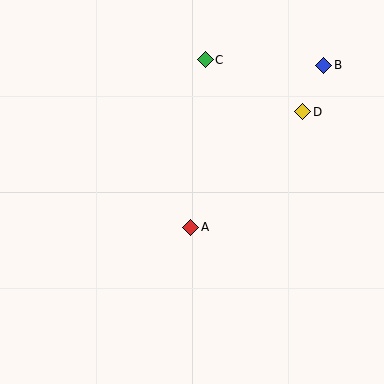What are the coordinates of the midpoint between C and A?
The midpoint between C and A is at (198, 143).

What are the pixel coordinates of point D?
Point D is at (303, 112).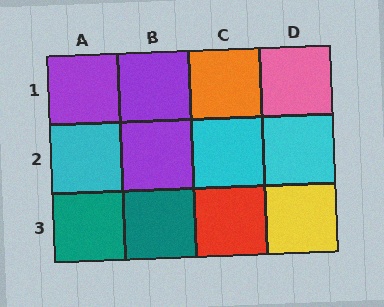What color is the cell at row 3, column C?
Red.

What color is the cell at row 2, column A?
Cyan.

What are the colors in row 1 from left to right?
Purple, purple, orange, pink.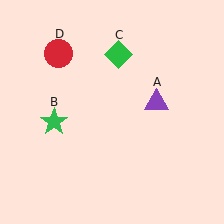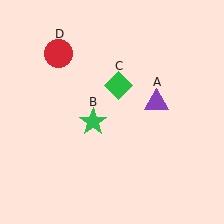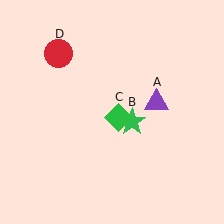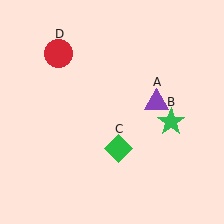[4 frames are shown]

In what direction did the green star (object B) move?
The green star (object B) moved right.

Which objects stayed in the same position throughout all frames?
Purple triangle (object A) and red circle (object D) remained stationary.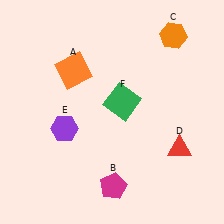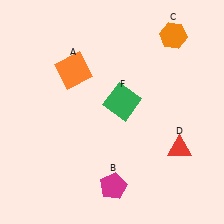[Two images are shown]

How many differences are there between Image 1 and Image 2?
There is 1 difference between the two images.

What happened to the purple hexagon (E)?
The purple hexagon (E) was removed in Image 2. It was in the bottom-left area of Image 1.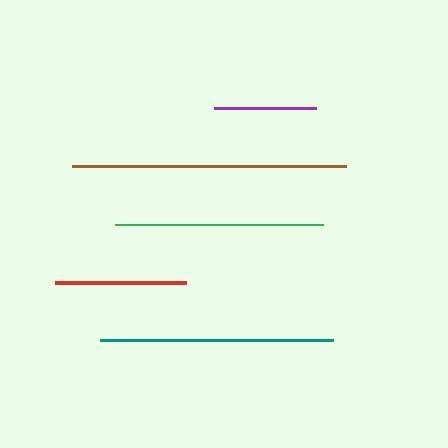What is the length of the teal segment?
The teal segment is approximately 233 pixels long.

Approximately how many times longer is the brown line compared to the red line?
The brown line is approximately 2.1 times the length of the red line.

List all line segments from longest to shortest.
From longest to shortest: brown, teal, green, red, purple.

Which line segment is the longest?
The brown line is the longest at approximately 274 pixels.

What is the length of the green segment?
The green segment is approximately 208 pixels long.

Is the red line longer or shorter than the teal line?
The teal line is longer than the red line.